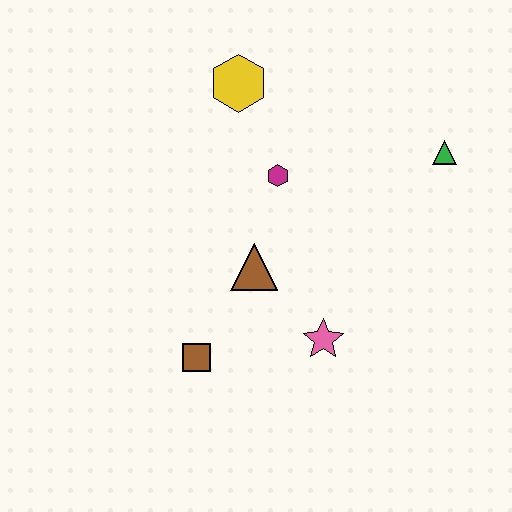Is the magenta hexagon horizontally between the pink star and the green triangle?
No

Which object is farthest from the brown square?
The green triangle is farthest from the brown square.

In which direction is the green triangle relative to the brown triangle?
The green triangle is to the right of the brown triangle.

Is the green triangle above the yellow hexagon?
No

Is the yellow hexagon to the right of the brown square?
Yes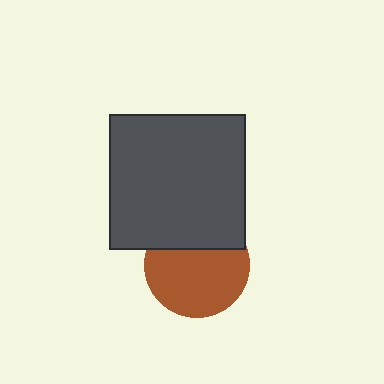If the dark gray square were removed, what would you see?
You would see the complete brown circle.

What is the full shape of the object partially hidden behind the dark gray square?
The partially hidden object is a brown circle.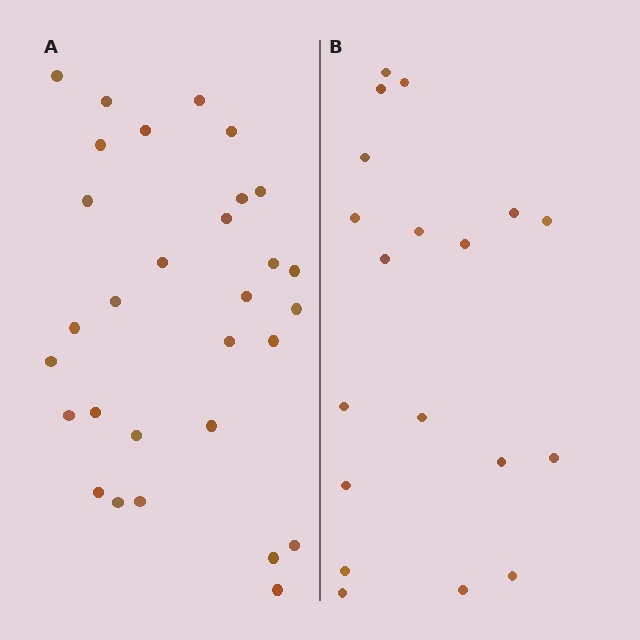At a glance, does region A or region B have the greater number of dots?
Region A (the left region) has more dots.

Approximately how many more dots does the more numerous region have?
Region A has roughly 12 or so more dots than region B.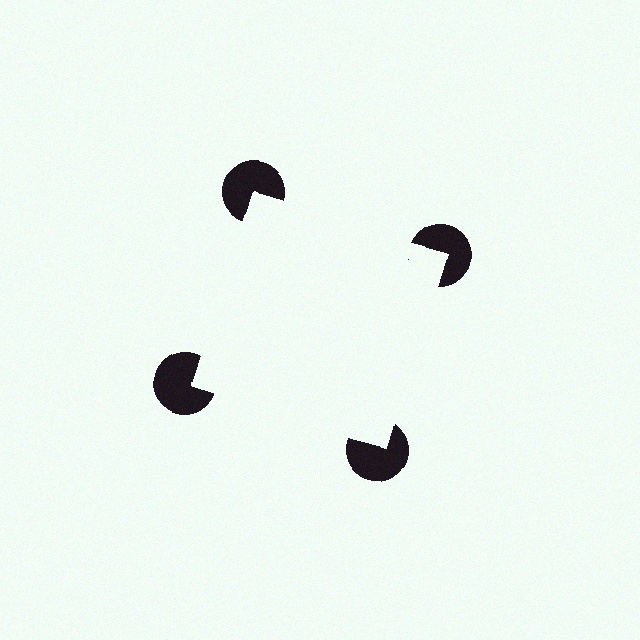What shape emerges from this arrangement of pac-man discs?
An illusory square — its edges are inferred from the aligned wedge cuts in the pac-man discs, not physically drawn.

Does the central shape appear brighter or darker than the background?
It typically appears slightly brighter than the background, even though no actual brightness change is drawn.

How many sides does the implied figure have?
4 sides.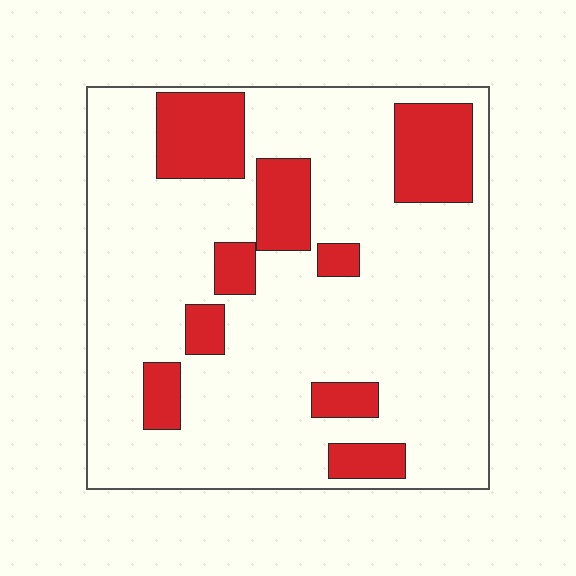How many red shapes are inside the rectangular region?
9.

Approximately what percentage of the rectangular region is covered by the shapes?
Approximately 20%.